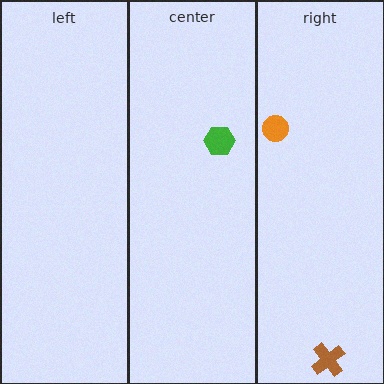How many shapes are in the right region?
2.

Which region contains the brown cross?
The right region.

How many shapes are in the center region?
1.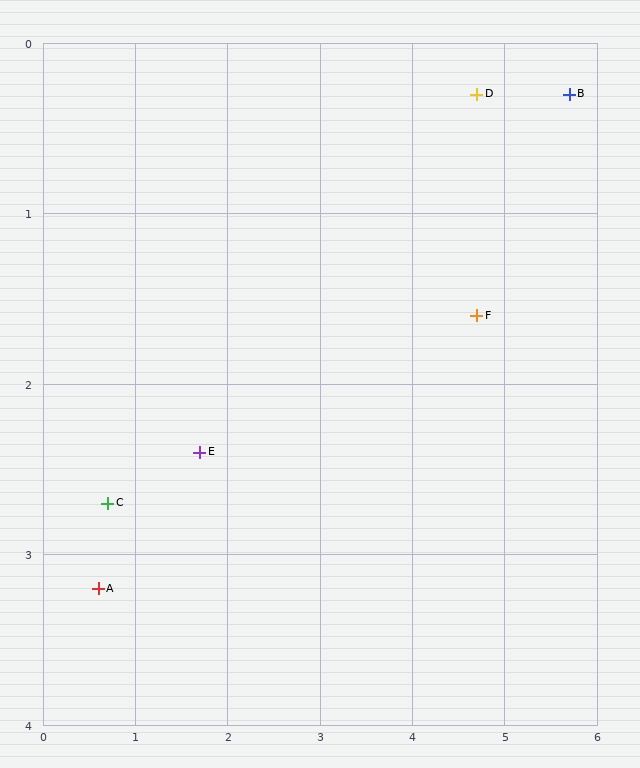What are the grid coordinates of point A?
Point A is at approximately (0.6, 3.2).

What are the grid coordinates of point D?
Point D is at approximately (4.7, 0.3).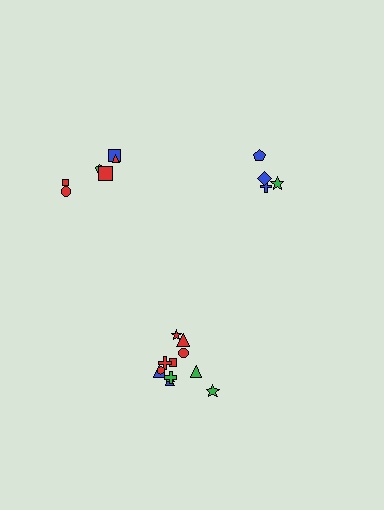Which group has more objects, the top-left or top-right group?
The top-left group.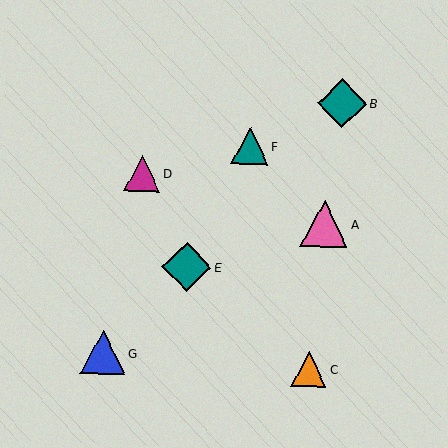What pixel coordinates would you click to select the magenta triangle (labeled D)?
Click at (142, 173) to select the magenta triangle D.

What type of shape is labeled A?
Shape A is a pink triangle.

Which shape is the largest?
The teal diamond (labeled E) is the largest.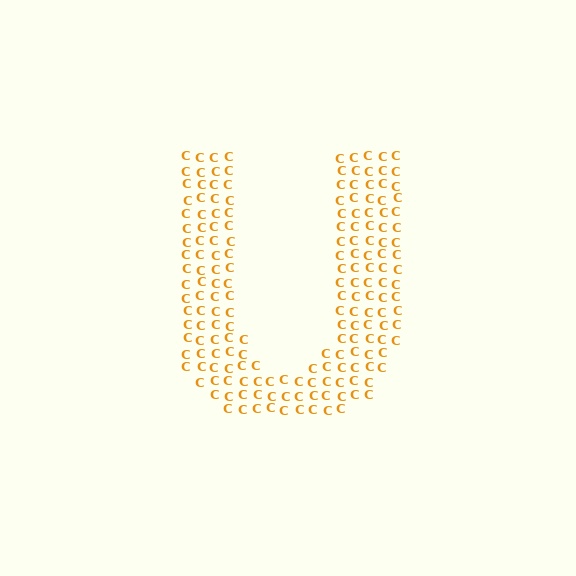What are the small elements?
The small elements are letter C's.